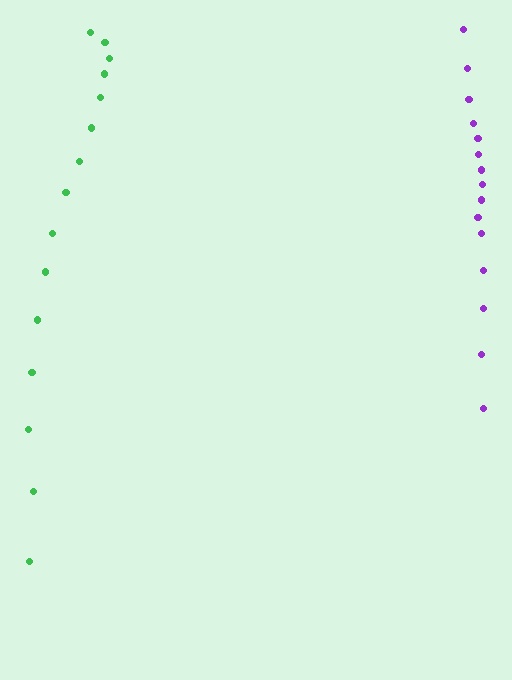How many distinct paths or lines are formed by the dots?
There are 2 distinct paths.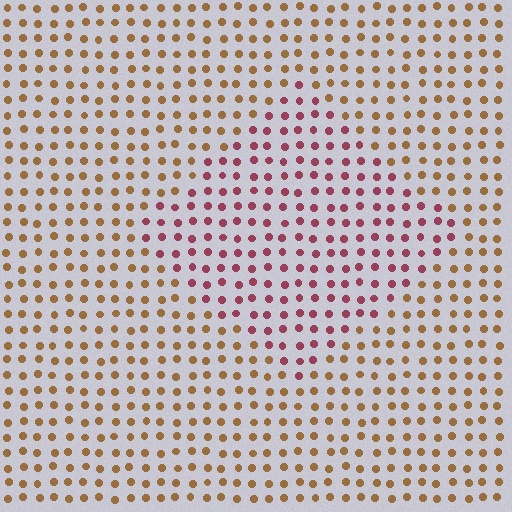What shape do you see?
I see a diamond.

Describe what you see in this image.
The image is filled with small brown elements in a uniform arrangement. A diamond-shaped region is visible where the elements are tinted to a slightly different hue, forming a subtle color boundary.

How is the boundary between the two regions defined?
The boundary is defined purely by a slight shift in hue (about 50 degrees). Spacing, size, and orientation are identical on both sides.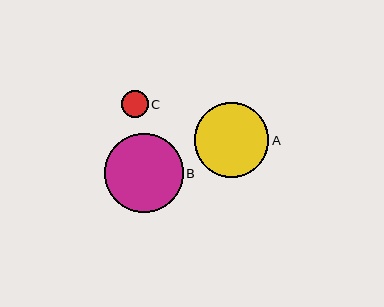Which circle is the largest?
Circle B is the largest with a size of approximately 79 pixels.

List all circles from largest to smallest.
From largest to smallest: B, A, C.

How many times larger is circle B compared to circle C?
Circle B is approximately 2.9 times the size of circle C.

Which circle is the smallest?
Circle C is the smallest with a size of approximately 27 pixels.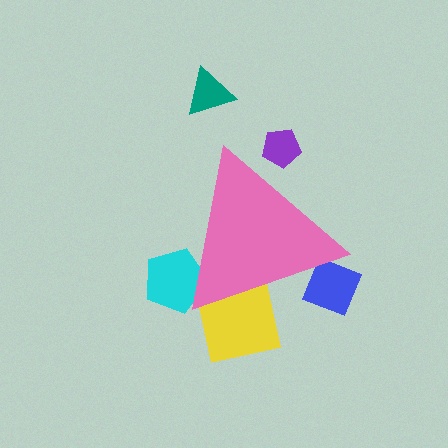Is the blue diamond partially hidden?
Yes, the blue diamond is partially hidden behind the pink triangle.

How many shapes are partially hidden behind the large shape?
4 shapes are partially hidden.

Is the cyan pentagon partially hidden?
Yes, the cyan pentagon is partially hidden behind the pink triangle.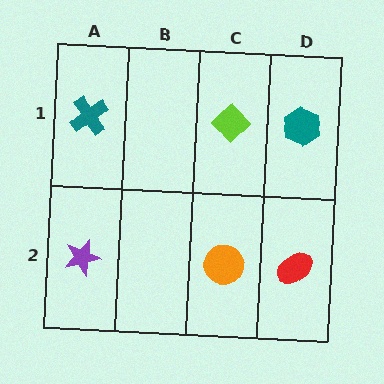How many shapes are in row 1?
3 shapes.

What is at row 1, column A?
A teal cross.